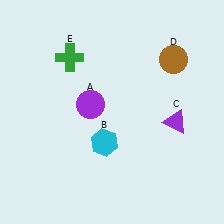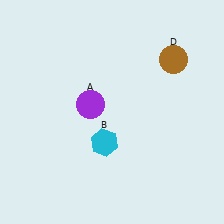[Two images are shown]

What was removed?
The green cross (E), the purple triangle (C) were removed in Image 2.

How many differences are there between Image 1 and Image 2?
There are 2 differences between the two images.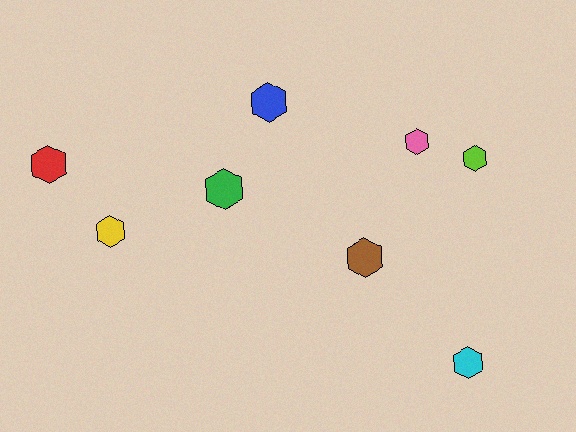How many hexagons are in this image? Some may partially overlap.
There are 8 hexagons.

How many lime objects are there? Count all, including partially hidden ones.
There is 1 lime object.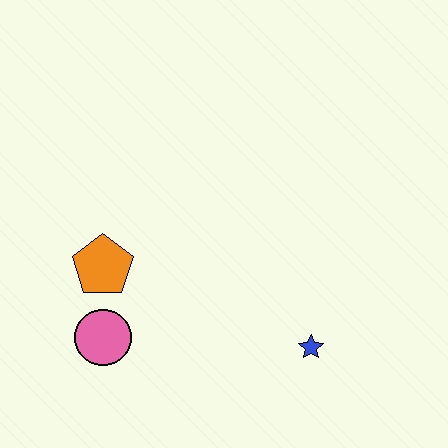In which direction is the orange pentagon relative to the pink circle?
The orange pentagon is above the pink circle.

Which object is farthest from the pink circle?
The blue star is farthest from the pink circle.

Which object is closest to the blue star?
The pink circle is closest to the blue star.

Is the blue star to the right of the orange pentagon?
Yes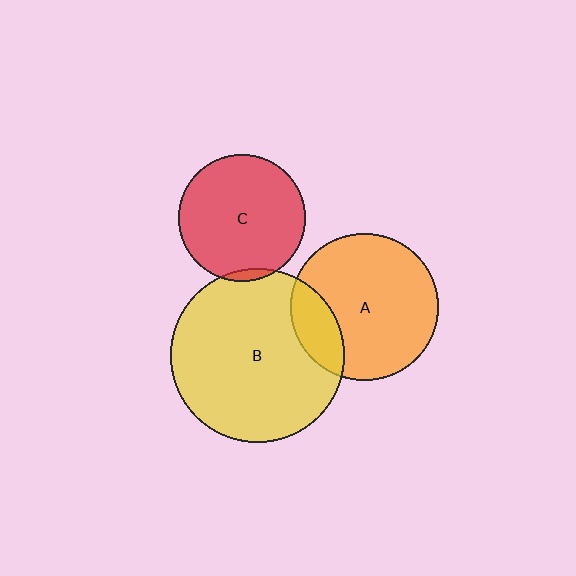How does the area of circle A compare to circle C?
Approximately 1.3 times.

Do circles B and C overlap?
Yes.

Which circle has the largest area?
Circle B (yellow).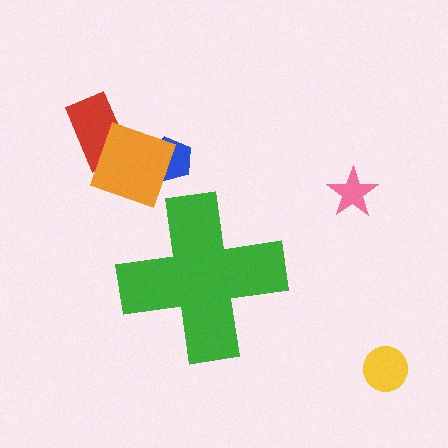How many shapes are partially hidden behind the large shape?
0 shapes are partially hidden.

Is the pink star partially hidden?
No, the pink star is fully visible.